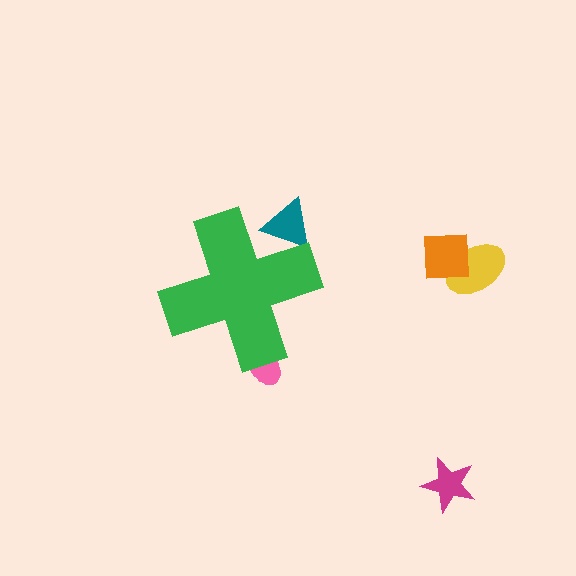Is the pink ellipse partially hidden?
Yes, the pink ellipse is partially hidden behind the green cross.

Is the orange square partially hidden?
No, the orange square is fully visible.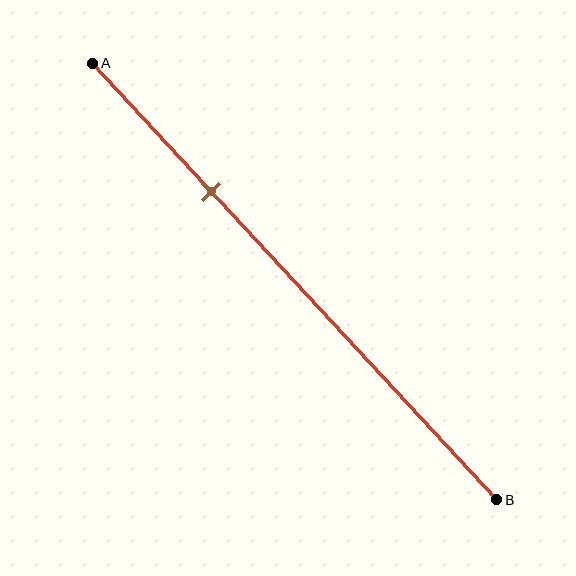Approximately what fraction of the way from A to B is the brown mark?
The brown mark is approximately 30% of the way from A to B.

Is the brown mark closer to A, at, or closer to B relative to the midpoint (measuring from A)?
The brown mark is closer to point A than the midpoint of segment AB.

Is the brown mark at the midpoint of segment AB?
No, the mark is at about 30% from A, not at the 50% midpoint.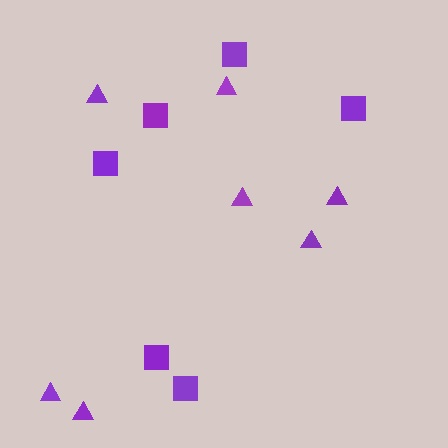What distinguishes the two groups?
There are 2 groups: one group of triangles (7) and one group of squares (6).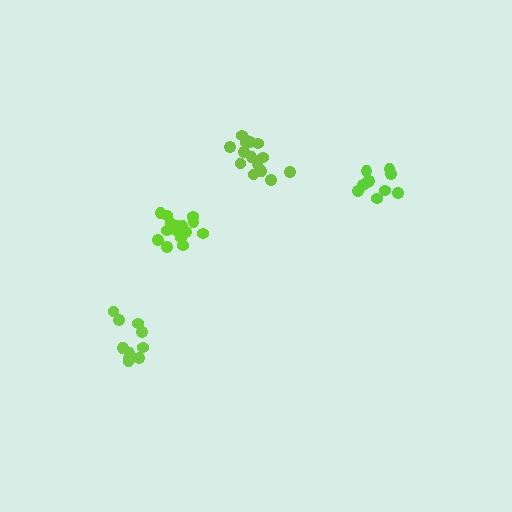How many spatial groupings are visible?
There are 4 spatial groupings.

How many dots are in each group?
Group 1: 15 dots, Group 2: 11 dots, Group 3: 10 dots, Group 4: 16 dots (52 total).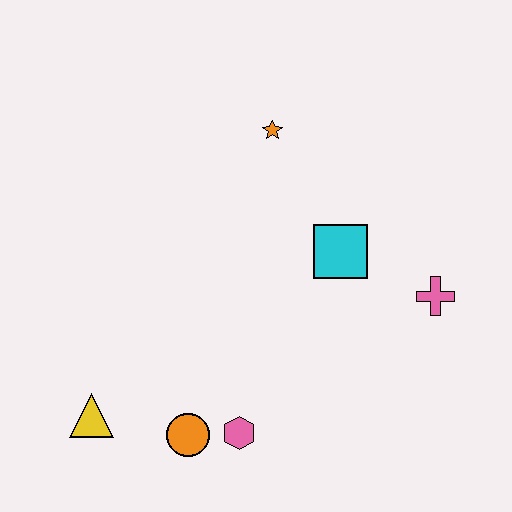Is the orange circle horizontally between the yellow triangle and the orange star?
Yes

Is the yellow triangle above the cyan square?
No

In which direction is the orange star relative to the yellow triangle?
The orange star is above the yellow triangle.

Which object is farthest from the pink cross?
The yellow triangle is farthest from the pink cross.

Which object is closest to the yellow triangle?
The orange circle is closest to the yellow triangle.